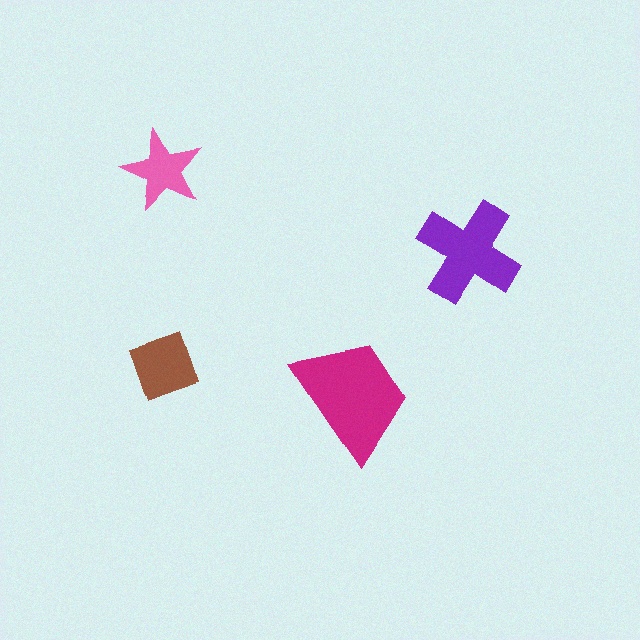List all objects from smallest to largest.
The pink star, the brown diamond, the purple cross, the magenta trapezoid.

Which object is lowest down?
The magenta trapezoid is bottommost.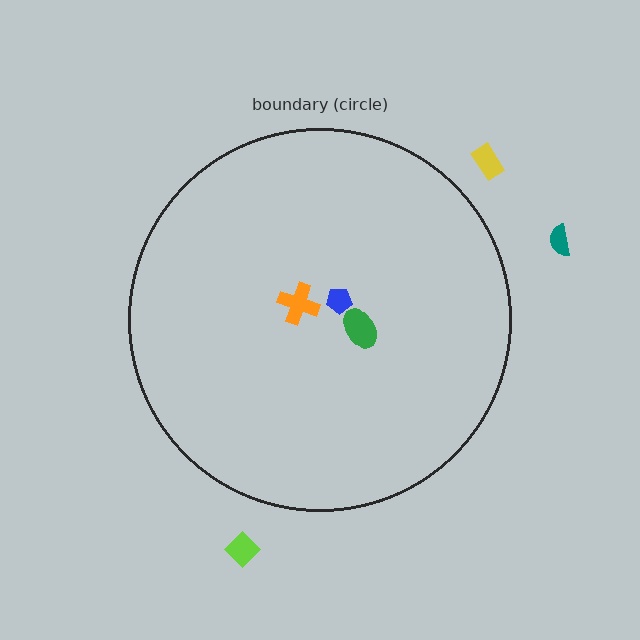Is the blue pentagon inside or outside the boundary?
Inside.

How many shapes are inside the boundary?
3 inside, 3 outside.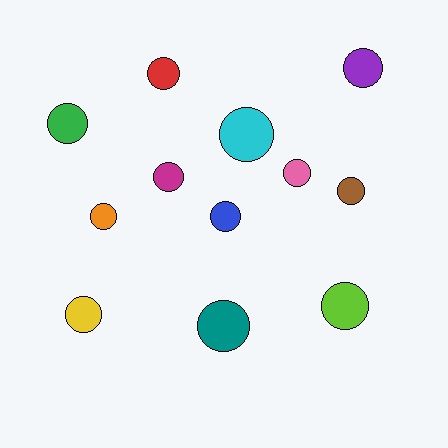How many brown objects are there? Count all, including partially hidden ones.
There is 1 brown object.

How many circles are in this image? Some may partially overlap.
There are 12 circles.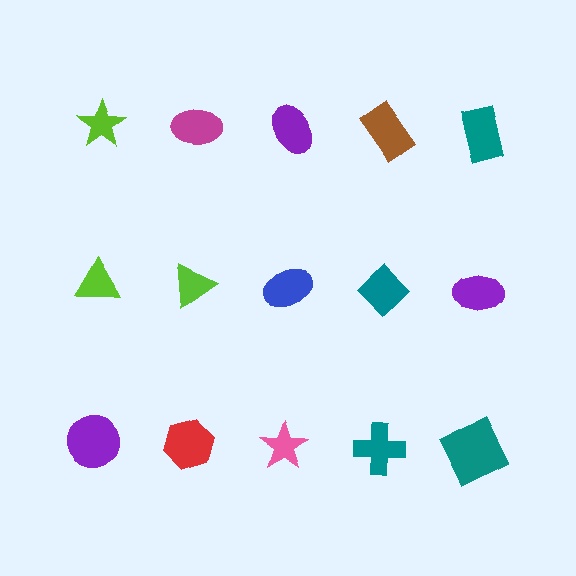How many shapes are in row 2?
5 shapes.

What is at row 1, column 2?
A magenta ellipse.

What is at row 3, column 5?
A teal square.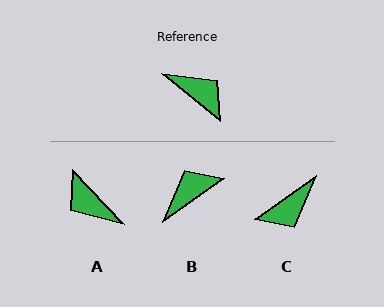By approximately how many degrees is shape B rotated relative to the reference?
Approximately 75 degrees counter-clockwise.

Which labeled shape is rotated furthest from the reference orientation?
A, about 173 degrees away.